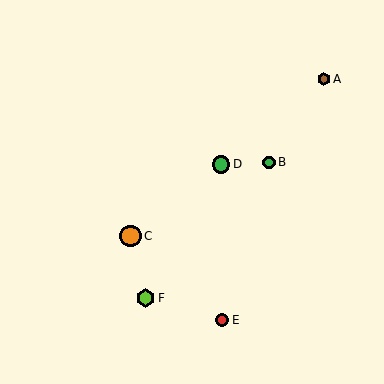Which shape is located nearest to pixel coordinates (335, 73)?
The brown hexagon (labeled A) at (324, 79) is nearest to that location.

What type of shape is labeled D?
Shape D is a green circle.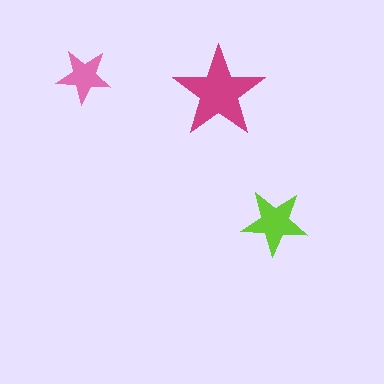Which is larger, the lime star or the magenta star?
The magenta one.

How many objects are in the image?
There are 3 objects in the image.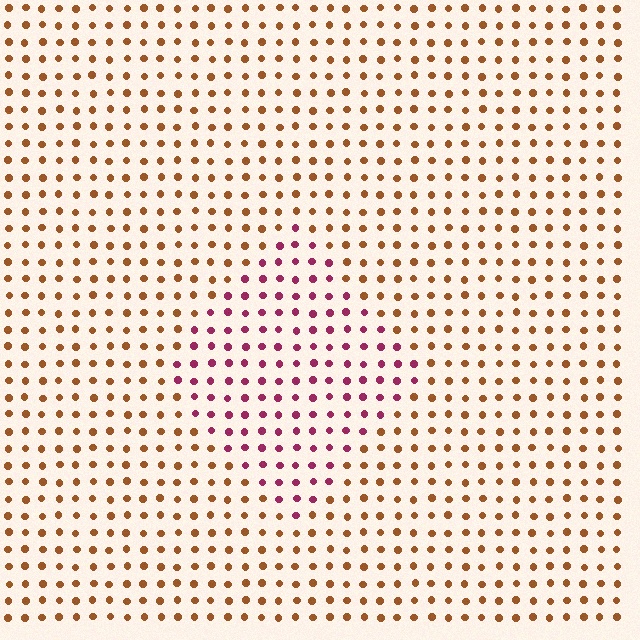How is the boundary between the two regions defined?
The boundary is defined purely by a slight shift in hue (about 55 degrees). Spacing, size, and orientation are identical on both sides.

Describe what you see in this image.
The image is filled with small brown elements in a uniform arrangement. A diamond-shaped region is visible where the elements are tinted to a slightly different hue, forming a subtle color boundary.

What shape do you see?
I see a diamond.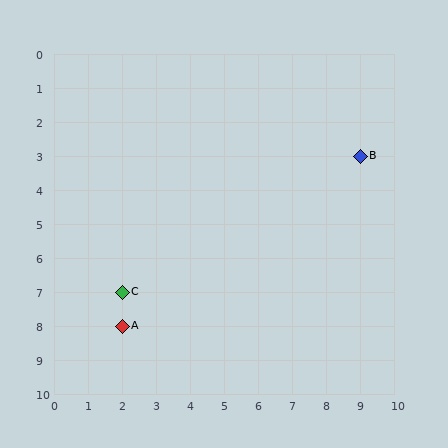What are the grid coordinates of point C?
Point C is at grid coordinates (2, 7).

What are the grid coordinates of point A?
Point A is at grid coordinates (2, 8).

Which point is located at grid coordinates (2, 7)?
Point C is at (2, 7).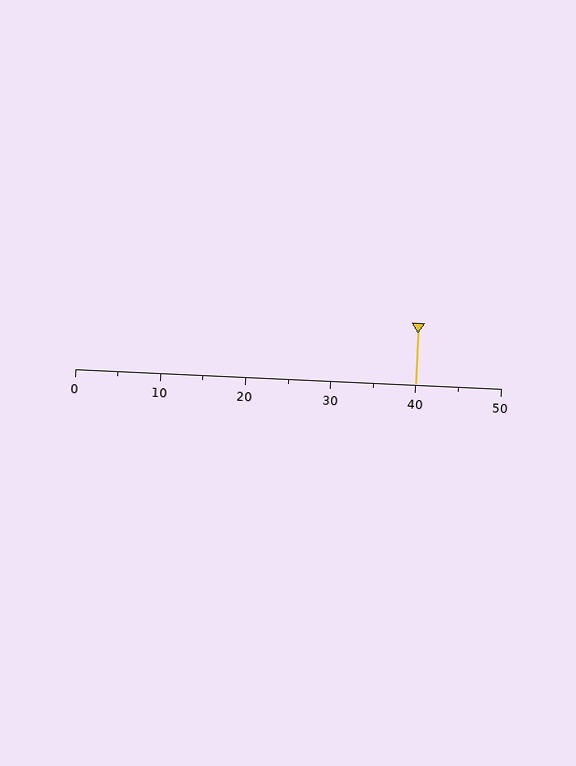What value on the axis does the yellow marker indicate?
The marker indicates approximately 40.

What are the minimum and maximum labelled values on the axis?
The axis runs from 0 to 50.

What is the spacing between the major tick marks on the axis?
The major ticks are spaced 10 apart.